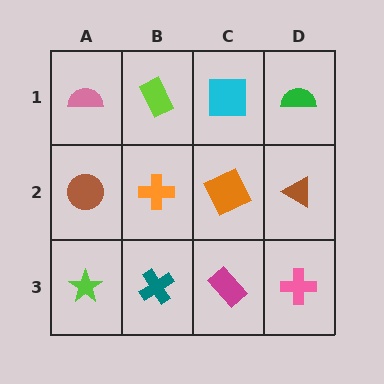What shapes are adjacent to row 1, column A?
A brown circle (row 2, column A), a lime rectangle (row 1, column B).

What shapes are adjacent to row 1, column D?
A brown triangle (row 2, column D), a cyan square (row 1, column C).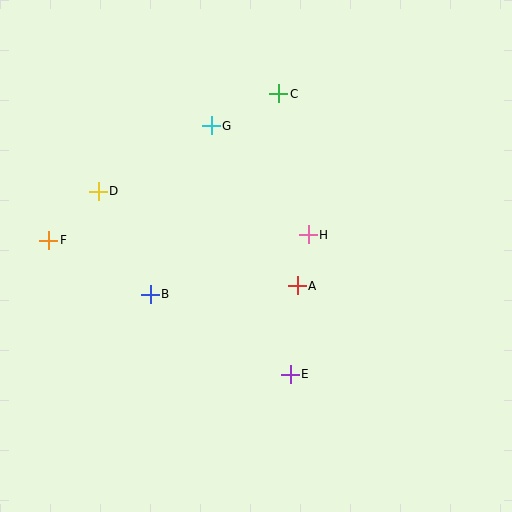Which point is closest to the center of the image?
Point A at (297, 286) is closest to the center.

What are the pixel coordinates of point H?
Point H is at (308, 235).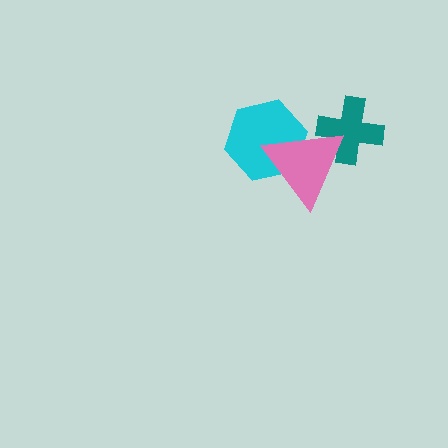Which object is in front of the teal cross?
The pink triangle is in front of the teal cross.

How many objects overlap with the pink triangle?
2 objects overlap with the pink triangle.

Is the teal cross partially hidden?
Yes, it is partially covered by another shape.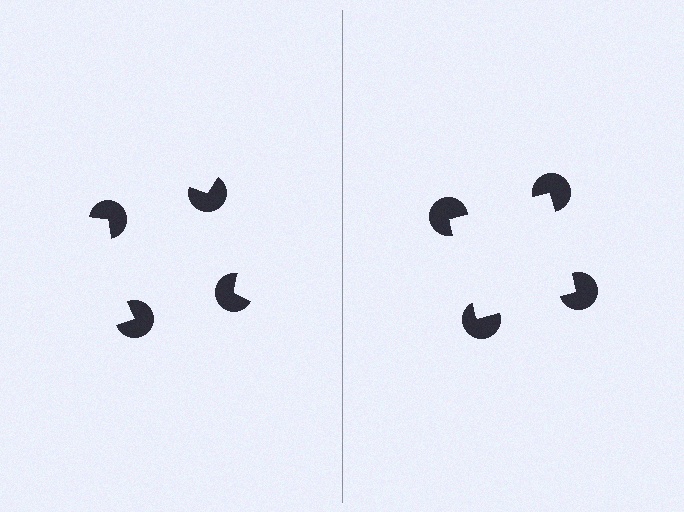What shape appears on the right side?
An illusory square.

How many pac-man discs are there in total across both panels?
8 — 4 on each side.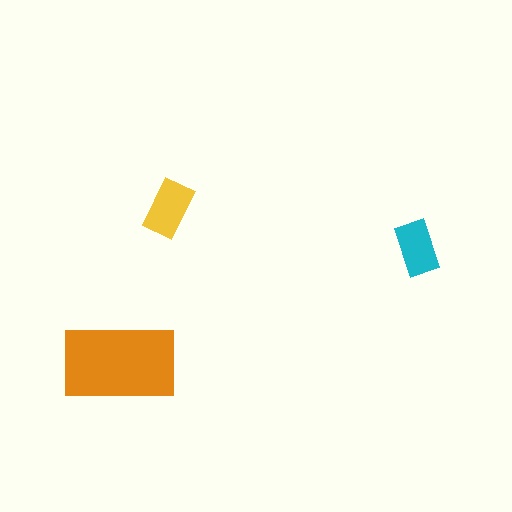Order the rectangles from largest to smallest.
the orange one, the yellow one, the cyan one.